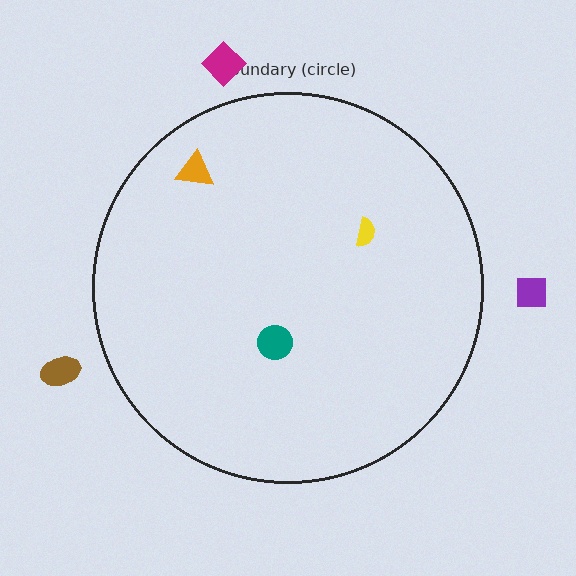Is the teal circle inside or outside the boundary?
Inside.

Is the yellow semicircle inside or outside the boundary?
Inside.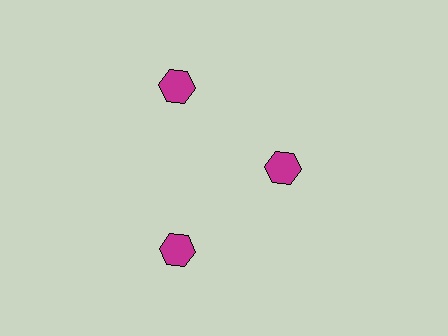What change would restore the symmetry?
The symmetry would be restored by moving it outward, back onto the ring so that all 3 hexagons sit at equal angles and equal distance from the center.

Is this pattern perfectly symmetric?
No. The 3 magenta hexagons are arranged in a ring, but one element near the 3 o'clock position is pulled inward toward the center, breaking the 3-fold rotational symmetry.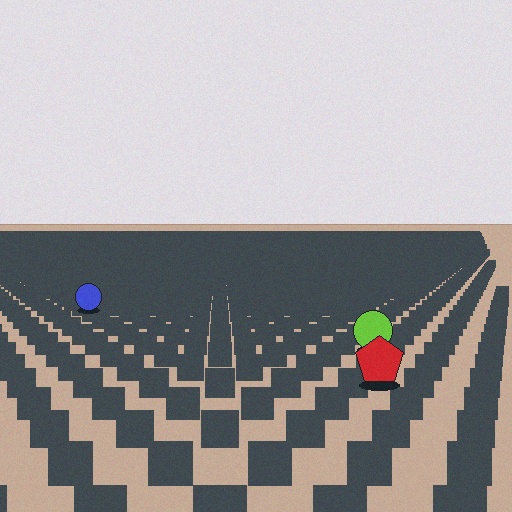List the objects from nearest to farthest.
From nearest to farthest: the red pentagon, the lime circle, the blue circle.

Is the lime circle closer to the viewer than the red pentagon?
No. The red pentagon is closer — you can tell from the texture gradient: the ground texture is coarser near it.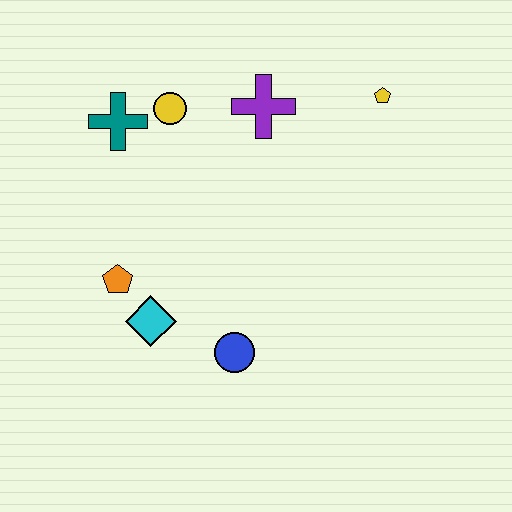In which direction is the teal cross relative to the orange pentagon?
The teal cross is above the orange pentagon.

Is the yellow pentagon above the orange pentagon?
Yes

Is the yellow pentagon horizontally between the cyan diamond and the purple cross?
No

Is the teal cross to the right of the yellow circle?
No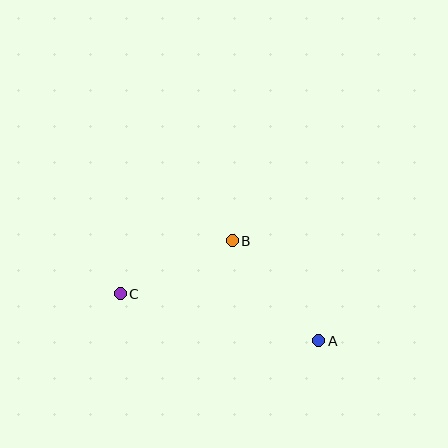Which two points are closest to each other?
Points B and C are closest to each other.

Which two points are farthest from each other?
Points A and C are farthest from each other.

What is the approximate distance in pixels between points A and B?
The distance between A and B is approximately 132 pixels.